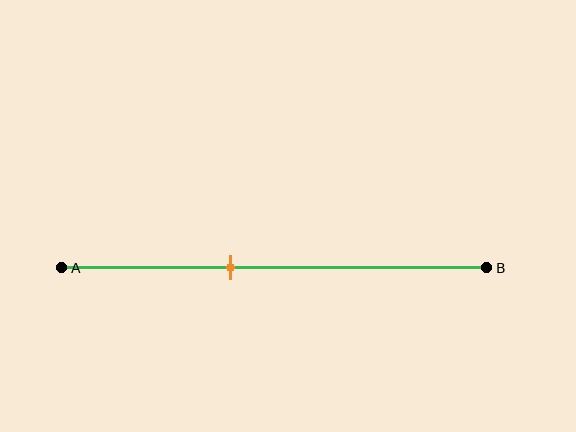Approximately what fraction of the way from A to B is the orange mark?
The orange mark is approximately 40% of the way from A to B.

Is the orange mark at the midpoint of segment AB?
No, the mark is at about 40% from A, not at the 50% midpoint.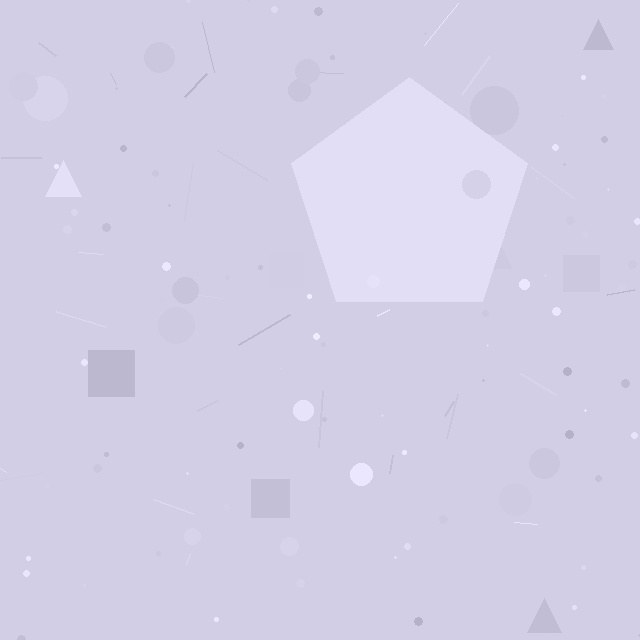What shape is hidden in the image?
A pentagon is hidden in the image.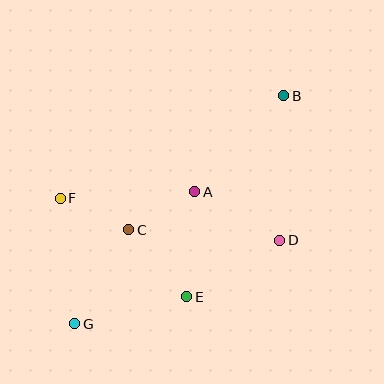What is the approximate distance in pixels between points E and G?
The distance between E and G is approximately 115 pixels.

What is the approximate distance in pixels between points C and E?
The distance between C and E is approximately 89 pixels.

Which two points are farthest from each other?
Points B and G are farthest from each other.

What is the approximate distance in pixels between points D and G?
The distance between D and G is approximately 221 pixels.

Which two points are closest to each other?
Points C and F are closest to each other.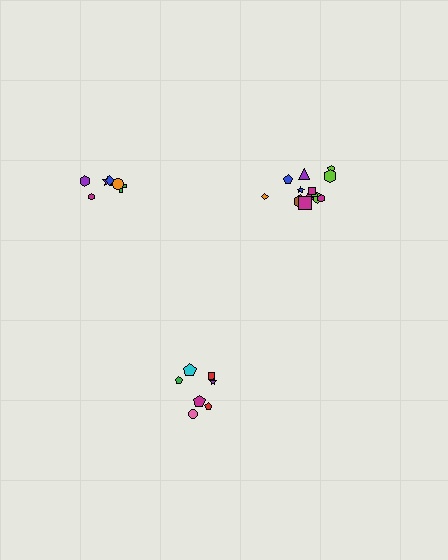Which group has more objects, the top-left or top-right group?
The top-right group.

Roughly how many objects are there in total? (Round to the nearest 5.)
Roughly 30 objects in total.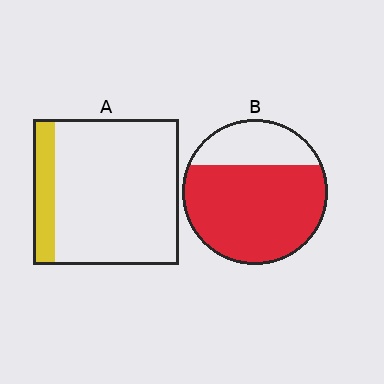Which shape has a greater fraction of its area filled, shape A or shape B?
Shape B.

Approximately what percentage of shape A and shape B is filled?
A is approximately 15% and B is approximately 75%.